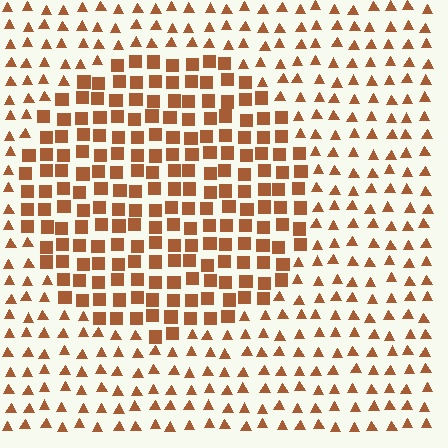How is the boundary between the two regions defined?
The boundary is defined by a change in element shape: squares inside vs. triangles outside. All elements share the same color and spacing.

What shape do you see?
I see a circle.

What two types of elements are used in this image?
The image uses squares inside the circle region and triangles outside it.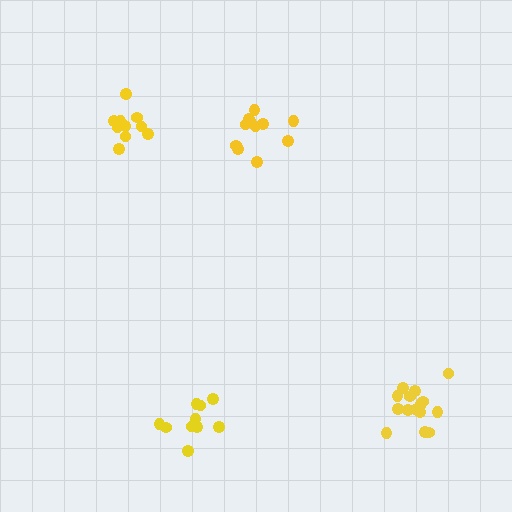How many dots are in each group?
Group 1: 10 dots, Group 2: 11 dots, Group 3: 15 dots, Group 4: 10 dots (46 total).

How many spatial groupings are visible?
There are 4 spatial groupings.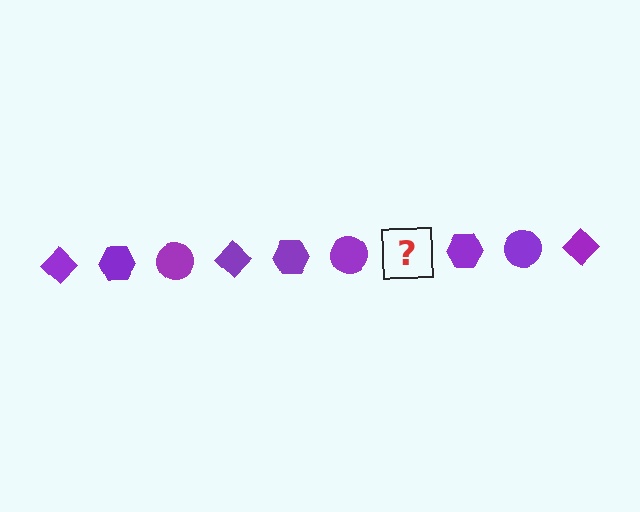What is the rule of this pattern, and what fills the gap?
The rule is that the pattern cycles through diamond, hexagon, circle shapes in purple. The gap should be filled with a purple diamond.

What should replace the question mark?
The question mark should be replaced with a purple diamond.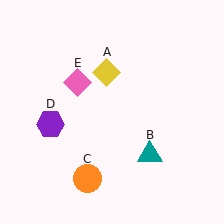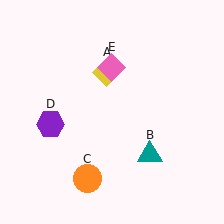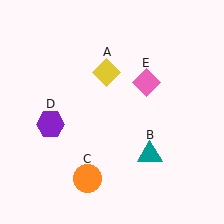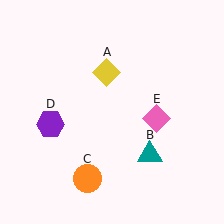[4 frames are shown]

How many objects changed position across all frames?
1 object changed position: pink diamond (object E).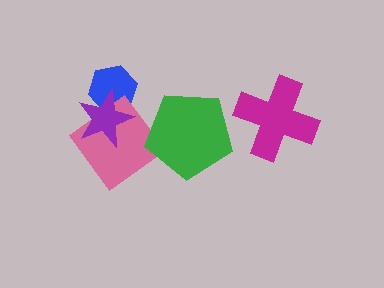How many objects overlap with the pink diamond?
3 objects overlap with the pink diamond.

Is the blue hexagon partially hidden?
Yes, it is partially covered by another shape.